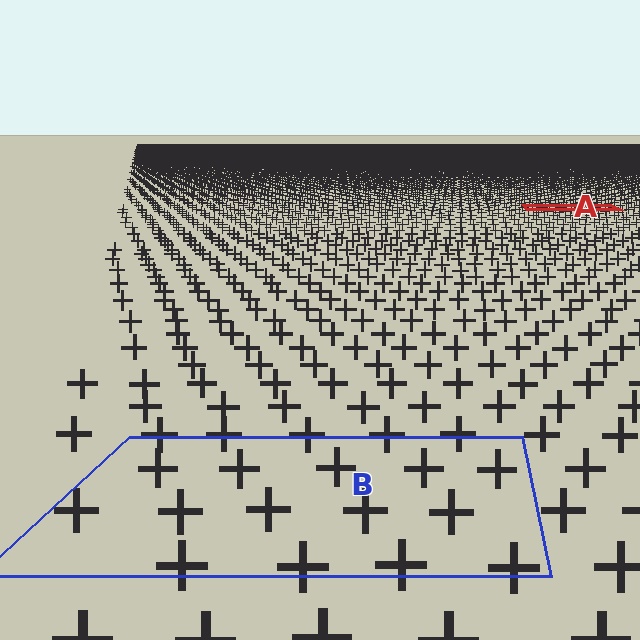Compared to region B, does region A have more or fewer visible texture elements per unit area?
Region A has more texture elements per unit area — they are packed more densely because it is farther away.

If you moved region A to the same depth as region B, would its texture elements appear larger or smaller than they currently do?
They would appear larger. At a closer depth, the same texture elements are projected at a bigger on-screen size.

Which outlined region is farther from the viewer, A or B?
Region A is farther from the viewer — the texture elements inside it appear smaller and more densely packed.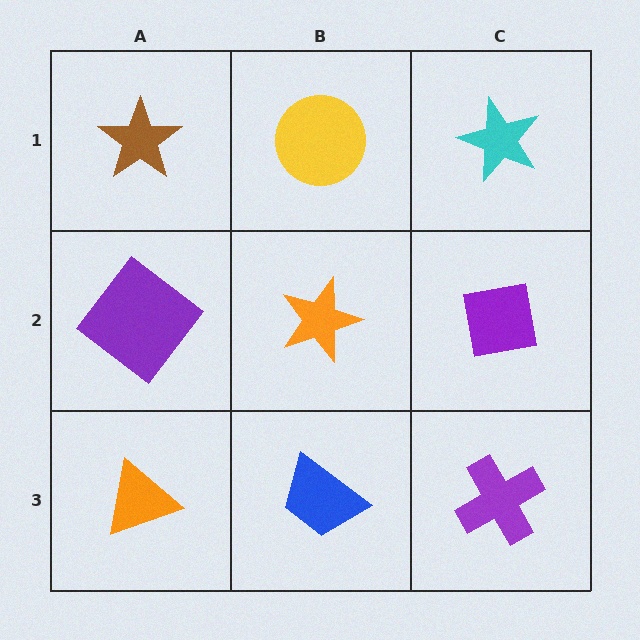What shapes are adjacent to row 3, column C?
A purple square (row 2, column C), a blue trapezoid (row 3, column B).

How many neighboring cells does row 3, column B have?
3.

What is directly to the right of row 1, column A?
A yellow circle.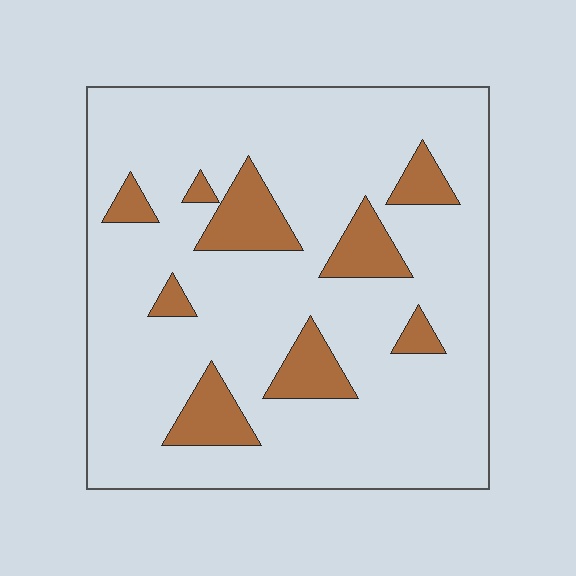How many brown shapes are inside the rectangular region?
9.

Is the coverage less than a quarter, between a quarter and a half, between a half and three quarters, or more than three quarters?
Less than a quarter.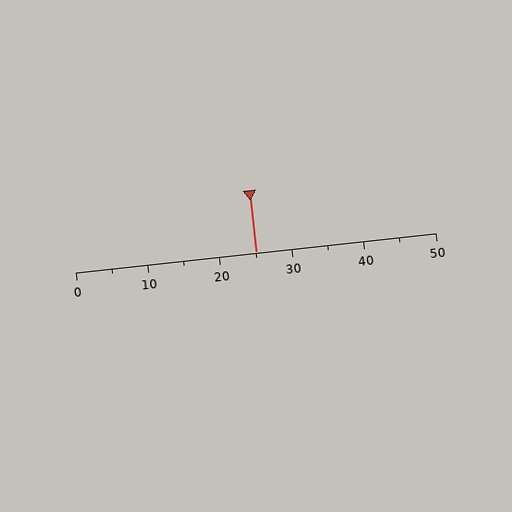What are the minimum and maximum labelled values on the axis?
The axis runs from 0 to 50.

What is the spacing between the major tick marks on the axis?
The major ticks are spaced 10 apart.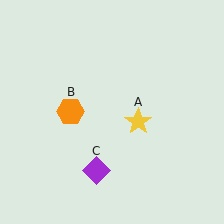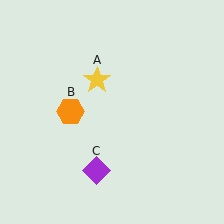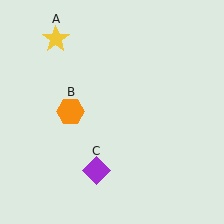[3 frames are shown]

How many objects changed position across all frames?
1 object changed position: yellow star (object A).